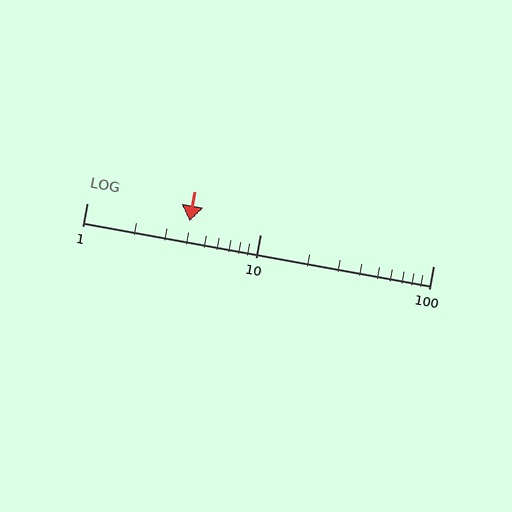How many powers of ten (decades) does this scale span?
The scale spans 2 decades, from 1 to 100.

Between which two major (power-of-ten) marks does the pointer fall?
The pointer is between 1 and 10.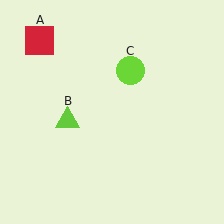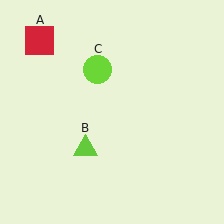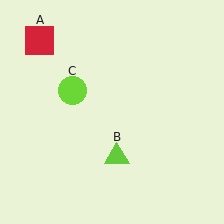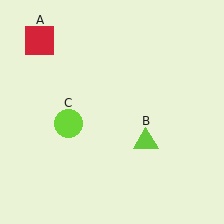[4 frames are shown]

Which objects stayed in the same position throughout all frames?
Red square (object A) remained stationary.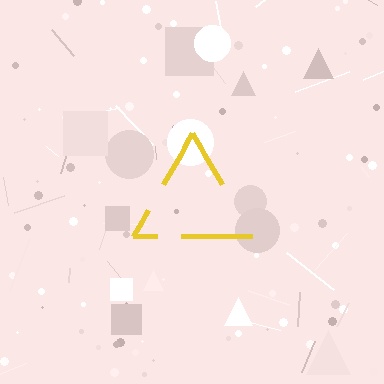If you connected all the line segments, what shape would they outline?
They would outline a triangle.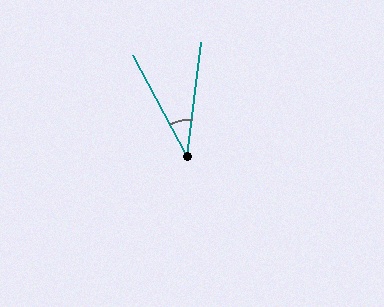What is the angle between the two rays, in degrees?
Approximately 35 degrees.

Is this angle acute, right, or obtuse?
It is acute.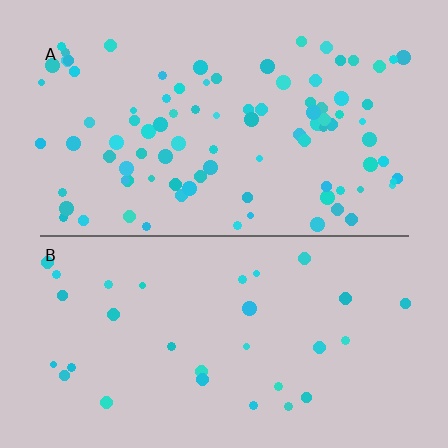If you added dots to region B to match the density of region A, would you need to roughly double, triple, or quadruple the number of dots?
Approximately triple.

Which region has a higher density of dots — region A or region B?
A (the top).